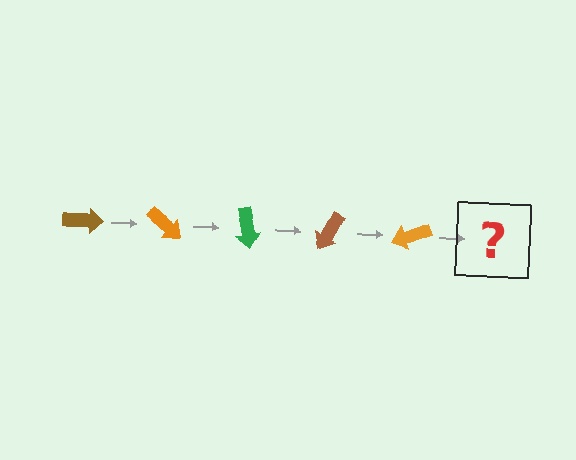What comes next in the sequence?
The next element should be a green arrow, rotated 200 degrees from the start.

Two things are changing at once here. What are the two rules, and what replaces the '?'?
The two rules are that it rotates 40 degrees each step and the color cycles through brown, orange, and green. The '?' should be a green arrow, rotated 200 degrees from the start.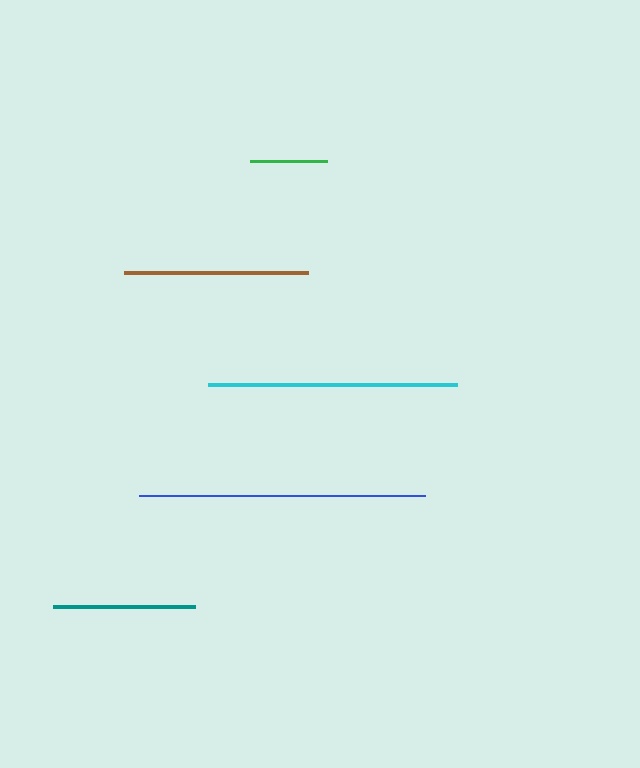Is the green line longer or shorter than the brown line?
The brown line is longer than the green line.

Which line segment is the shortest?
The green line is the shortest at approximately 77 pixels.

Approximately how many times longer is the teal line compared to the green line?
The teal line is approximately 1.8 times the length of the green line.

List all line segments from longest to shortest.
From longest to shortest: blue, cyan, brown, teal, green.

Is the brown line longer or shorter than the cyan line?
The cyan line is longer than the brown line.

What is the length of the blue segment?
The blue segment is approximately 285 pixels long.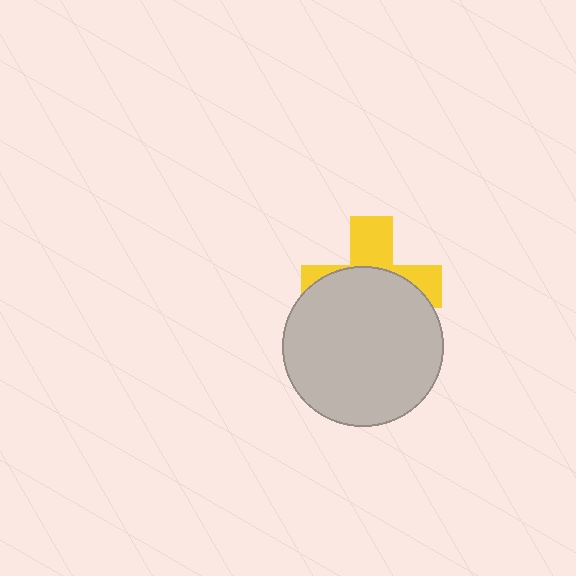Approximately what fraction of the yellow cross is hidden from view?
Roughly 61% of the yellow cross is hidden behind the light gray circle.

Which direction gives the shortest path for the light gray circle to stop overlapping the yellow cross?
Moving down gives the shortest separation.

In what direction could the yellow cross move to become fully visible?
The yellow cross could move up. That would shift it out from behind the light gray circle entirely.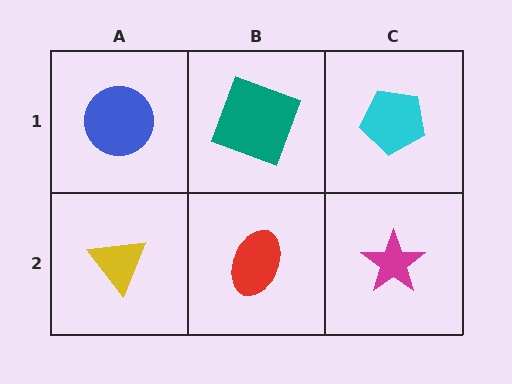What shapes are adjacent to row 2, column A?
A blue circle (row 1, column A), a red ellipse (row 2, column B).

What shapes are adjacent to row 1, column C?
A magenta star (row 2, column C), a teal square (row 1, column B).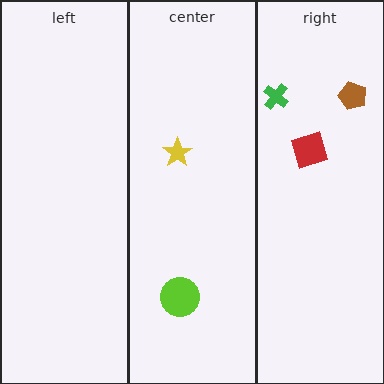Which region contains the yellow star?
The center region.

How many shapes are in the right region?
3.